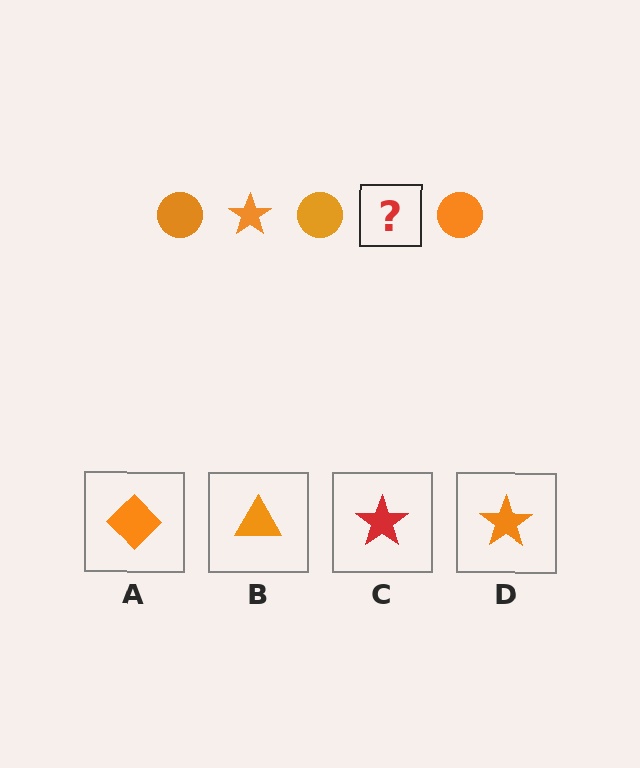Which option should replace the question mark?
Option D.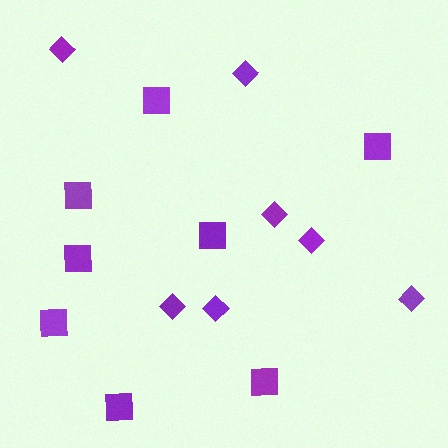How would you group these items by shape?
There are 2 groups: one group of squares (8) and one group of diamonds (7).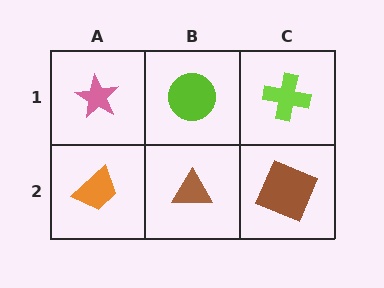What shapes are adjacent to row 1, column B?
A brown triangle (row 2, column B), a pink star (row 1, column A), a lime cross (row 1, column C).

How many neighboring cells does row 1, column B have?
3.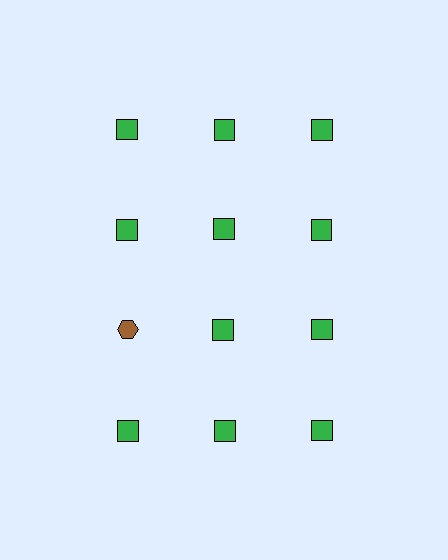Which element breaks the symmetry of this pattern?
The brown hexagon in the third row, leftmost column breaks the symmetry. All other shapes are green squares.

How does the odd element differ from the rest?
It differs in both color (brown instead of green) and shape (hexagon instead of square).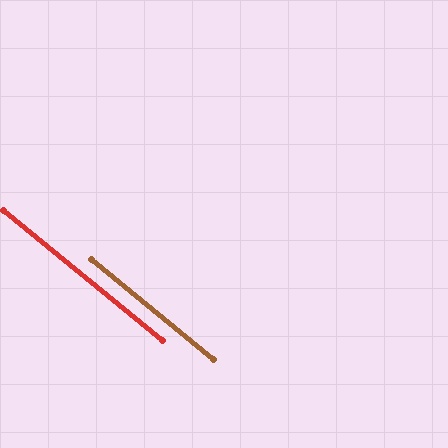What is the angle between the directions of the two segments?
Approximately 0 degrees.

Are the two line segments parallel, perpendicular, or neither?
Parallel — their directions differ by only 0.4°.